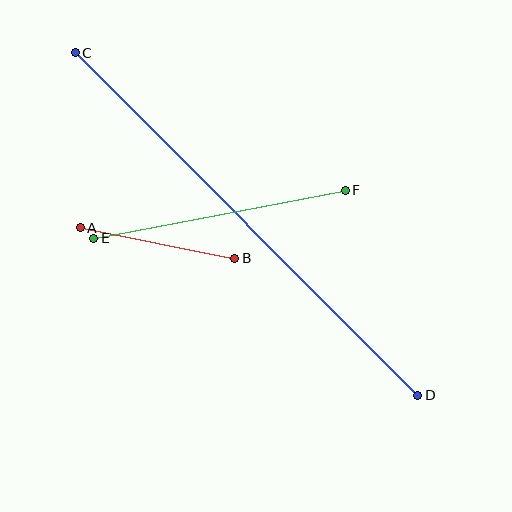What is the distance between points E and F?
The distance is approximately 256 pixels.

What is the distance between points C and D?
The distance is approximately 484 pixels.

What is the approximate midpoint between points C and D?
The midpoint is at approximately (247, 224) pixels.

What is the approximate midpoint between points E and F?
The midpoint is at approximately (220, 214) pixels.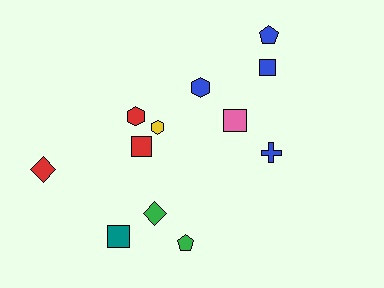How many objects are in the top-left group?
There are 3 objects.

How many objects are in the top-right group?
There are 6 objects.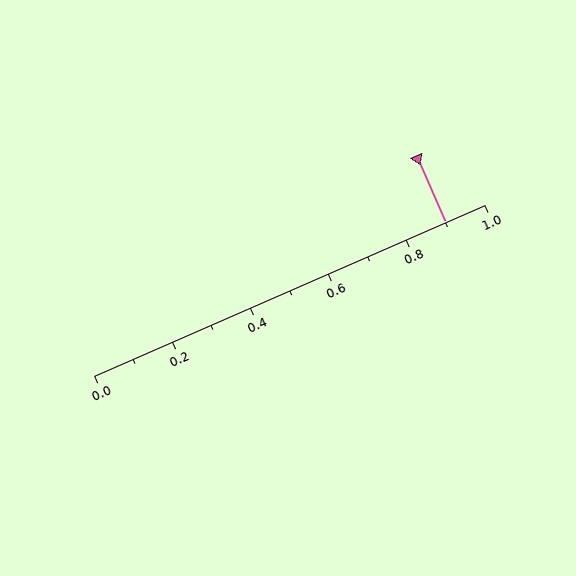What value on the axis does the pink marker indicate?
The marker indicates approximately 0.9.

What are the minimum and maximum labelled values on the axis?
The axis runs from 0.0 to 1.0.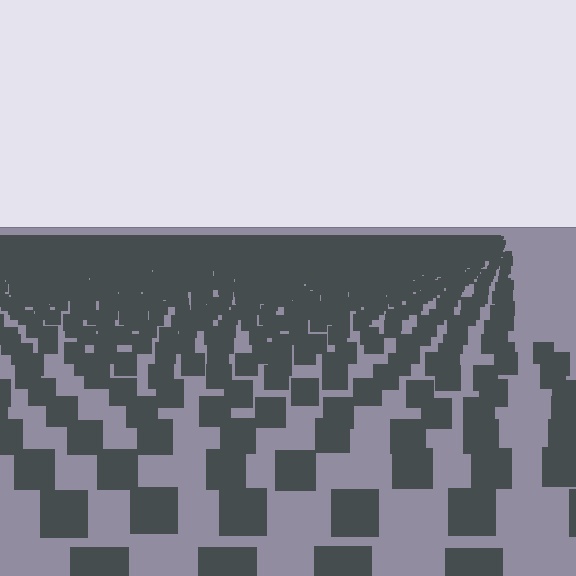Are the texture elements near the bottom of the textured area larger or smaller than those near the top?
Larger. Near the bottom, elements are closer to the viewer and appear at a bigger on-screen size.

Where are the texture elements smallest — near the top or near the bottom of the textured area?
Near the top.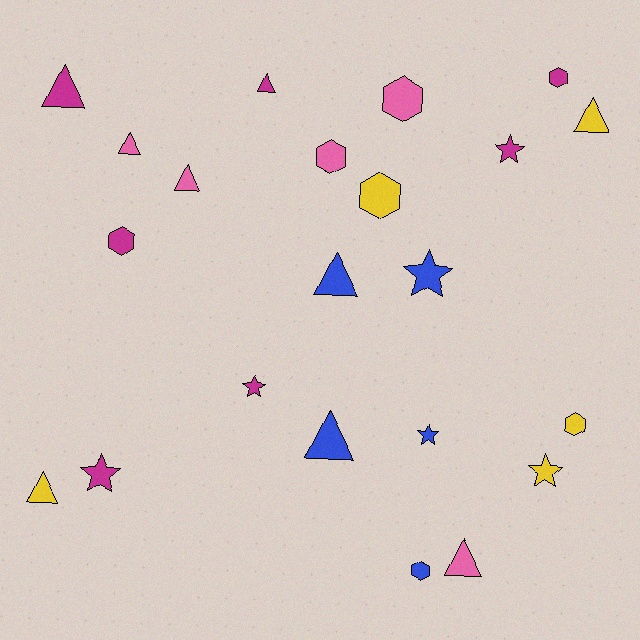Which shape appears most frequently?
Triangle, with 9 objects.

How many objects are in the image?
There are 22 objects.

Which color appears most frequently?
Magenta, with 7 objects.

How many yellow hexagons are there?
There are 2 yellow hexagons.